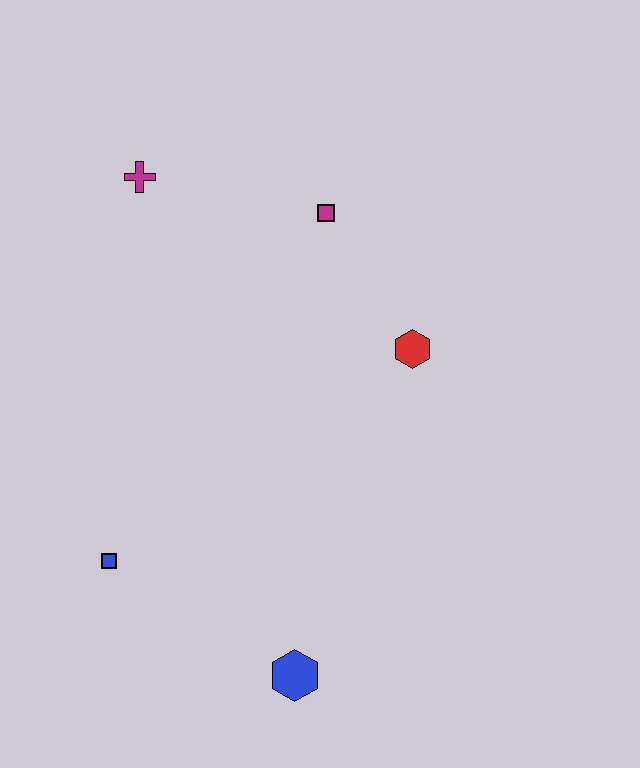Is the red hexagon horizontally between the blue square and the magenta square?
No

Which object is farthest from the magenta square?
The blue hexagon is farthest from the magenta square.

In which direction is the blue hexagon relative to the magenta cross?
The blue hexagon is below the magenta cross.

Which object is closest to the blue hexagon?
The blue square is closest to the blue hexagon.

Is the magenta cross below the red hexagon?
No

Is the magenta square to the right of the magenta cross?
Yes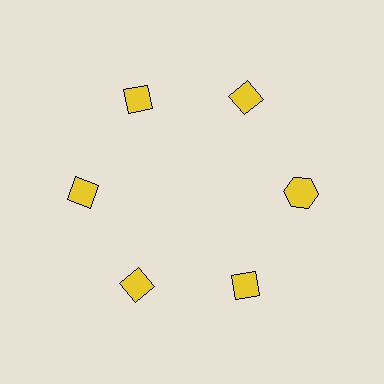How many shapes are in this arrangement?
There are 6 shapes arranged in a ring pattern.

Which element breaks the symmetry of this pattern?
The yellow hexagon at roughly the 3 o'clock position breaks the symmetry. All other shapes are yellow diamonds.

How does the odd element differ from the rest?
It has a different shape: hexagon instead of diamond.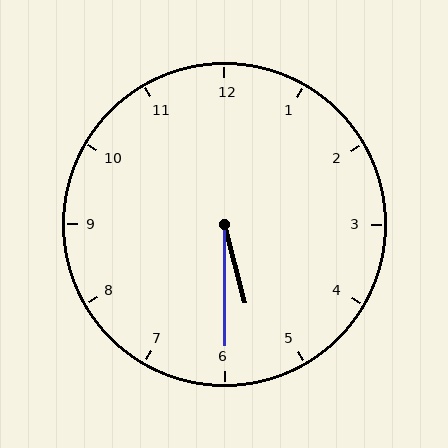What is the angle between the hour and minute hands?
Approximately 15 degrees.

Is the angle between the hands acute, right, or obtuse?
It is acute.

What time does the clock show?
5:30.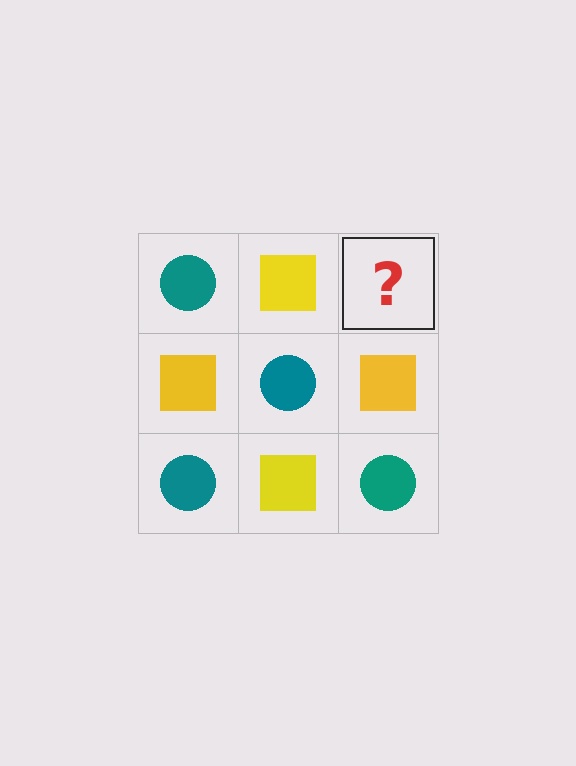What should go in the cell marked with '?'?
The missing cell should contain a teal circle.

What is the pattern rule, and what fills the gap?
The rule is that it alternates teal circle and yellow square in a checkerboard pattern. The gap should be filled with a teal circle.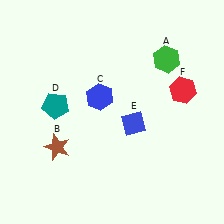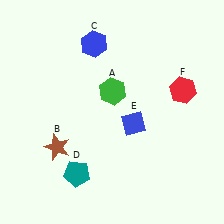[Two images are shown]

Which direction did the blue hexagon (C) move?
The blue hexagon (C) moved up.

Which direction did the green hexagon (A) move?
The green hexagon (A) moved left.